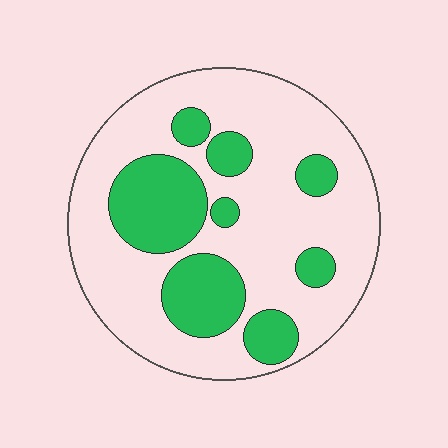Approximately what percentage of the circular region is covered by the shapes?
Approximately 30%.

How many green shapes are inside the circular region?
8.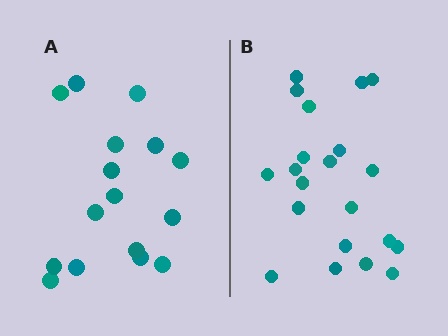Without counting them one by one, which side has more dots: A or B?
Region B (the right region) has more dots.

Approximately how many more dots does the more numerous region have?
Region B has about 5 more dots than region A.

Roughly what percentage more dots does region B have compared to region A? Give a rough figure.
About 30% more.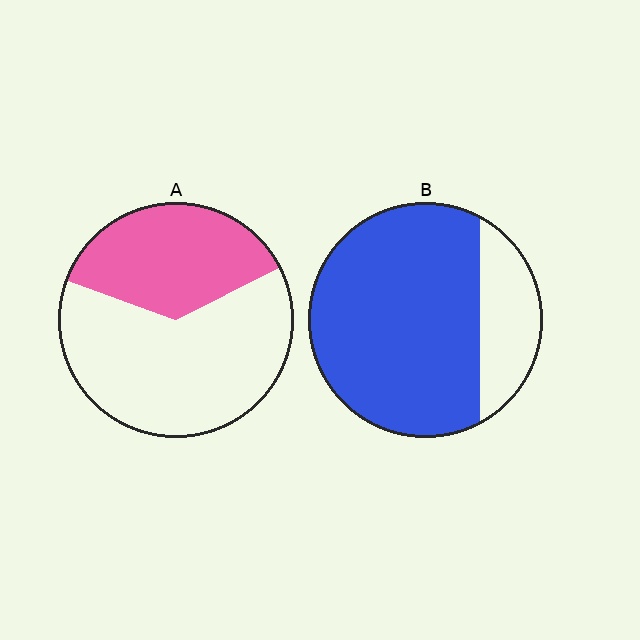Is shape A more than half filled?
No.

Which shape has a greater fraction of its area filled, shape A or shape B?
Shape B.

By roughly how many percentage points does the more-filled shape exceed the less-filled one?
By roughly 40 percentage points (B over A).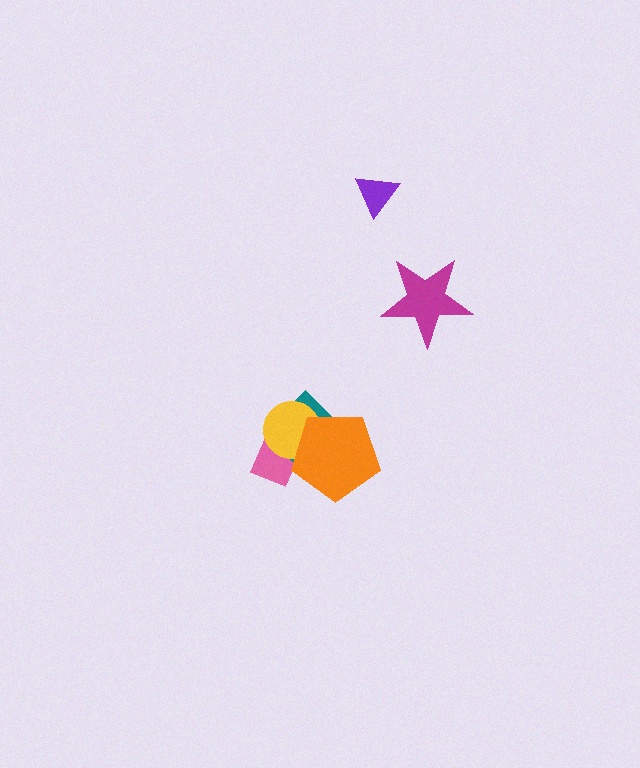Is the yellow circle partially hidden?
Yes, it is partially covered by another shape.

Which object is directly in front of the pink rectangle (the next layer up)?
The teal diamond is directly in front of the pink rectangle.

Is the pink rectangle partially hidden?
Yes, it is partially covered by another shape.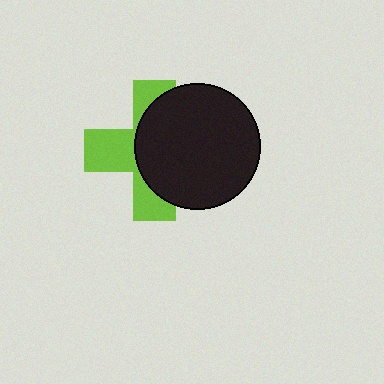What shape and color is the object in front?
The object in front is a black circle.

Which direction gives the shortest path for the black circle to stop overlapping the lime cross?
Moving right gives the shortest separation.